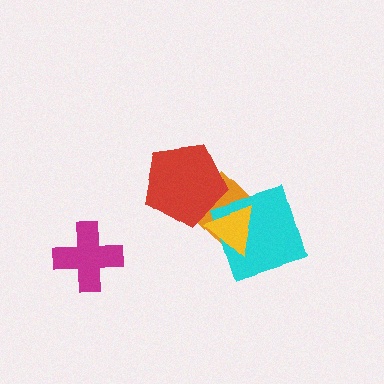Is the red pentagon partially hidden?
Yes, it is partially covered by another shape.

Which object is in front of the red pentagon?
The yellow triangle is in front of the red pentagon.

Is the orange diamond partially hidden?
Yes, it is partially covered by another shape.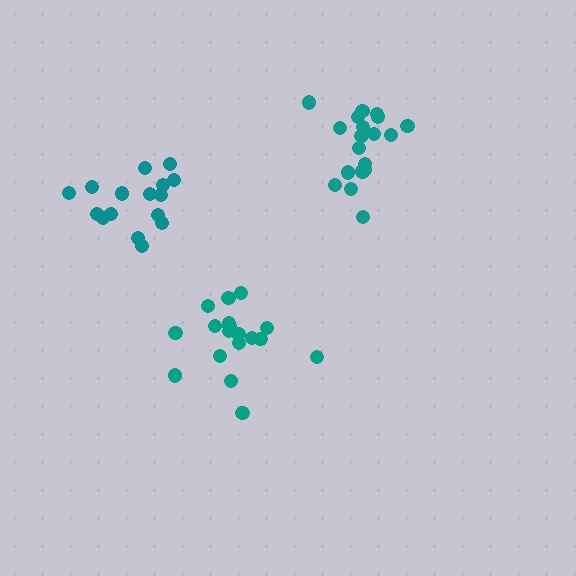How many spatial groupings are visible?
There are 3 spatial groupings.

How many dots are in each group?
Group 1: 19 dots, Group 2: 18 dots, Group 3: 16 dots (53 total).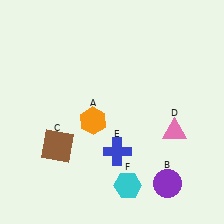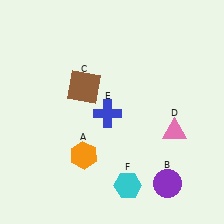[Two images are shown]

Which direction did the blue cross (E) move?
The blue cross (E) moved up.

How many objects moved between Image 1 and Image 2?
3 objects moved between the two images.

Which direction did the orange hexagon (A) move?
The orange hexagon (A) moved down.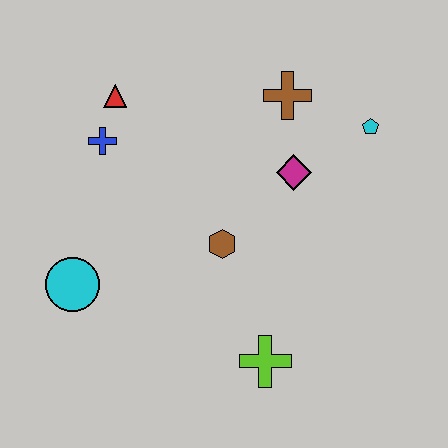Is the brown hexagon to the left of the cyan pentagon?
Yes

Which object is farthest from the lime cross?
The red triangle is farthest from the lime cross.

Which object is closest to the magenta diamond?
The brown cross is closest to the magenta diamond.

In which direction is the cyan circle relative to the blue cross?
The cyan circle is below the blue cross.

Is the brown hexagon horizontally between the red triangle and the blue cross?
No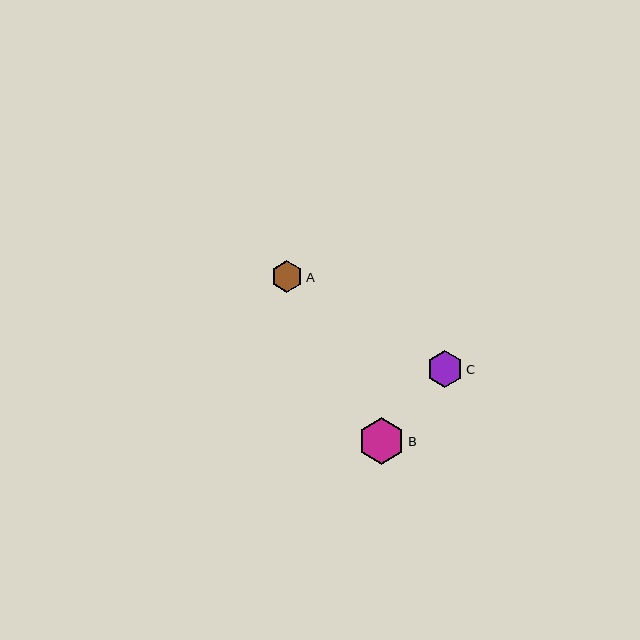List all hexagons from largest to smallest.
From largest to smallest: B, C, A.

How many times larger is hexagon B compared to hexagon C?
Hexagon B is approximately 1.3 times the size of hexagon C.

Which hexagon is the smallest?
Hexagon A is the smallest with a size of approximately 32 pixels.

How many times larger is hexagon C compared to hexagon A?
Hexagon C is approximately 1.1 times the size of hexagon A.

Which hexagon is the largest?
Hexagon B is the largest with a size of approximately 46 pixels.